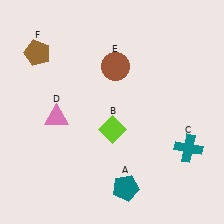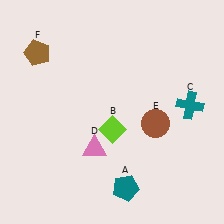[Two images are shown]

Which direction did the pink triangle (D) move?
The pink triangle (D) moved right.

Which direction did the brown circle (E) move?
The brown circle (E) moved down.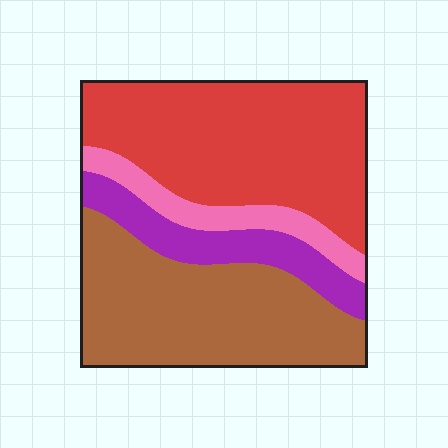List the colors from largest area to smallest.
From largest to smallest: red, brown, purple, pink.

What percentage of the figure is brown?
Brown covers around 35% of the figure.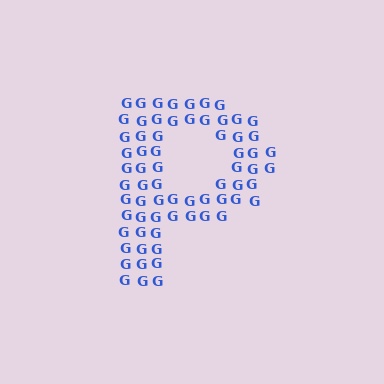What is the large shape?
The large shape is the letter P.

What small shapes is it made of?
It is made of small letter G's.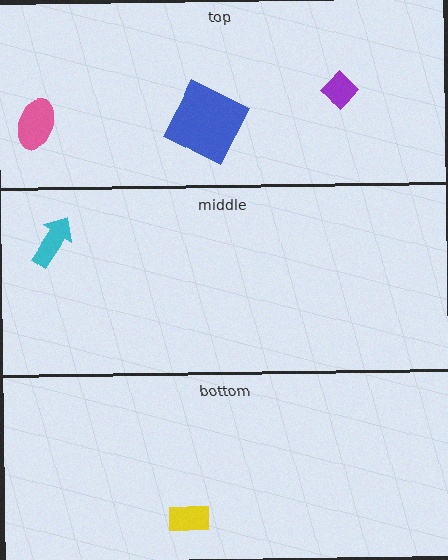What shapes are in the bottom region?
The yellow rectangle.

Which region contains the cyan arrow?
The middle region.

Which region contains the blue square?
The top region.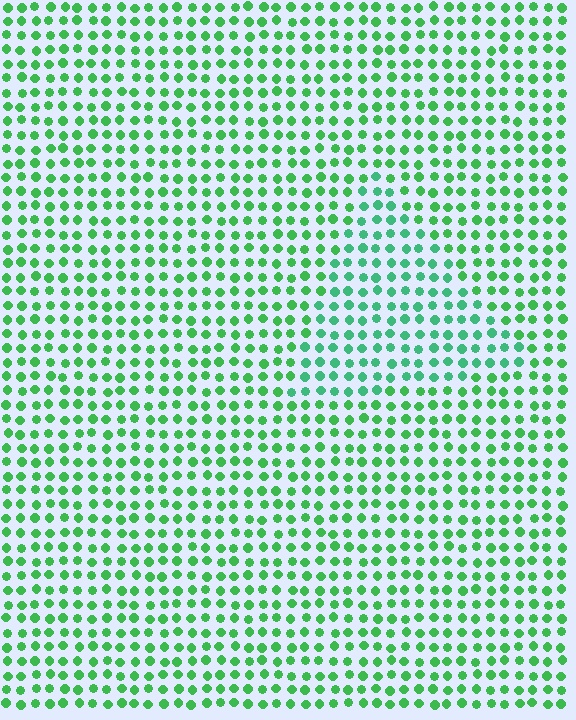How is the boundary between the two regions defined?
The boundary is defined purely by a slight shift in hue (about 22 degrees). Spacing, size, and orientation are identical on both sides.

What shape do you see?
I see a triangle.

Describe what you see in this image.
The image is filled with small green elements in a uniform arrangement. A triangle-shaped region is visible where the elements are tinted to a slightly different hue, forming a subtle color boundary.